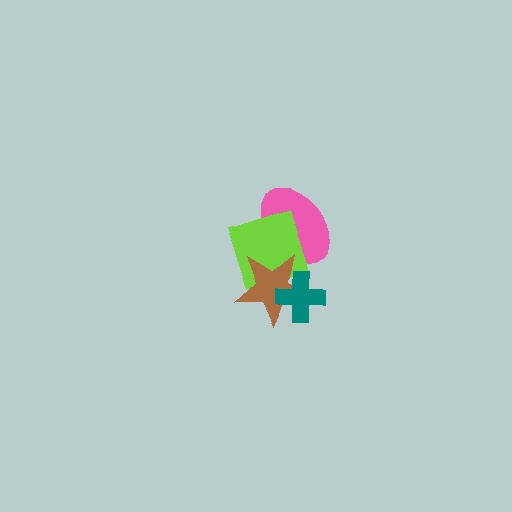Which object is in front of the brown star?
The teal cross is in front of the brown star.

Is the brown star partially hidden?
Yes, it is partially covered by another shape.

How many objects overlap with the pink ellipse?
2 objects overlap with the pink ellipse.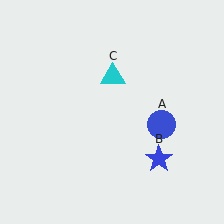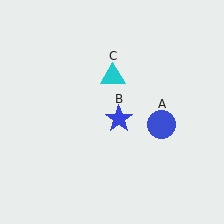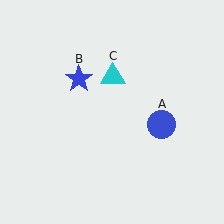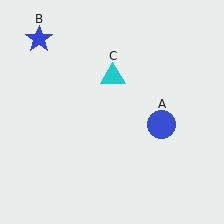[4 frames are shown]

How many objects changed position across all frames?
1 object changed position: blue star (object B).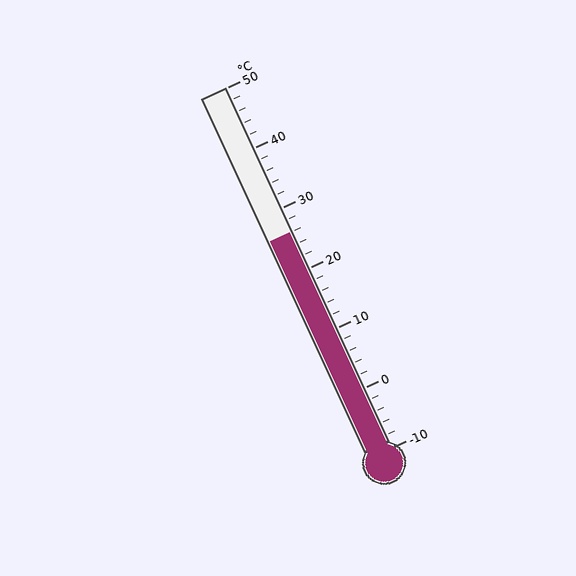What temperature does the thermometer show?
The thermometer shows approximately 26°C.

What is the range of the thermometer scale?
The thermometer scale ranges from -10°C to 50°C.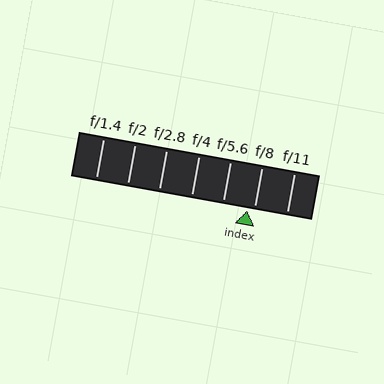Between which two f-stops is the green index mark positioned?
The index mark is between f/5.6 and f/8.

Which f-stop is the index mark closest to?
The index mark is closest to f/8.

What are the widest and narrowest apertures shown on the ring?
The widest aperture shown is f/1.4 and the narrowest is f/11.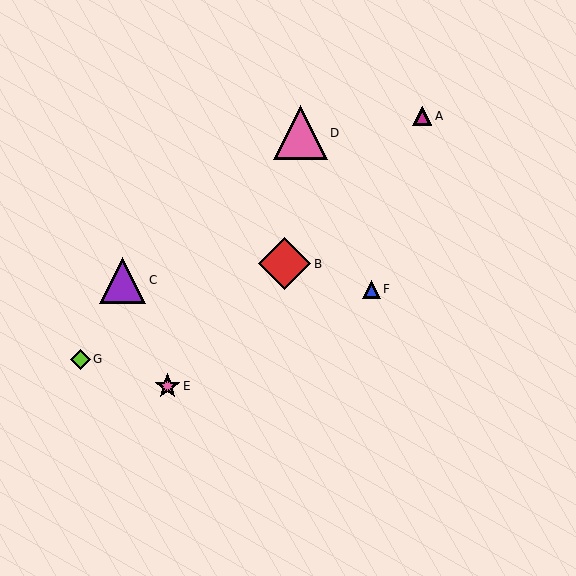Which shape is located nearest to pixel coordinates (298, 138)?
The pink triangle (labeled D) at (300, 133) is nearest to that location.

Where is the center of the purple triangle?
The center of the purple triangle is at (123, 280).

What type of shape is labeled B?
Shape B is a red diamond.